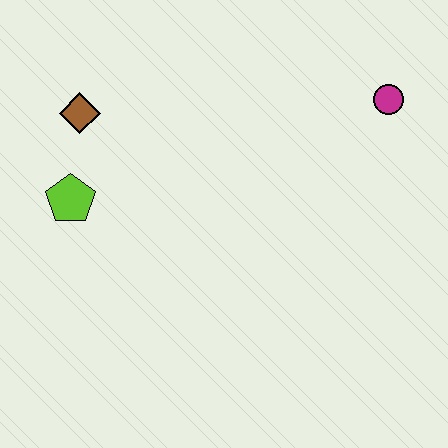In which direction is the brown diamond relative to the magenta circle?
The brown diamond is to the left of the magenta circle.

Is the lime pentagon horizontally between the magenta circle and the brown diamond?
No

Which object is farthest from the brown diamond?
The magenta circle is farthest from the brown diamond.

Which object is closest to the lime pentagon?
The brown diamond is closest to the lime pentagon.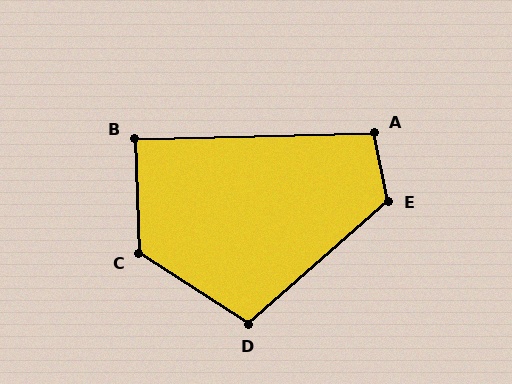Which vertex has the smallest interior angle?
B, at approximately 89 degrees.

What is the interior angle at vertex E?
Approximately 120 degrees (obtuse).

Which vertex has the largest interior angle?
C, at approximately 125 degrees.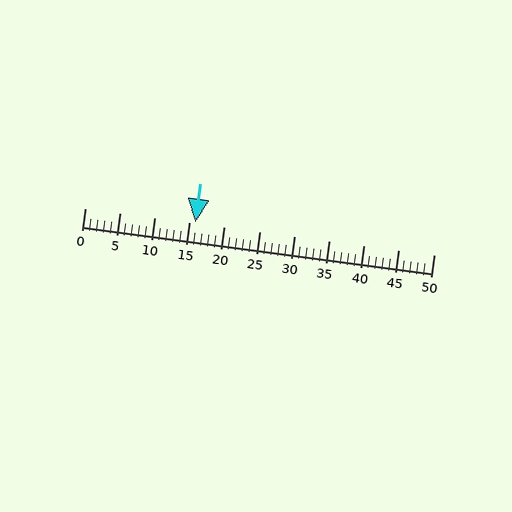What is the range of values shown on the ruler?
The ruler shows values from 0 to 50.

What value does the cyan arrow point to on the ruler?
The cyan arrow points to approximately 16.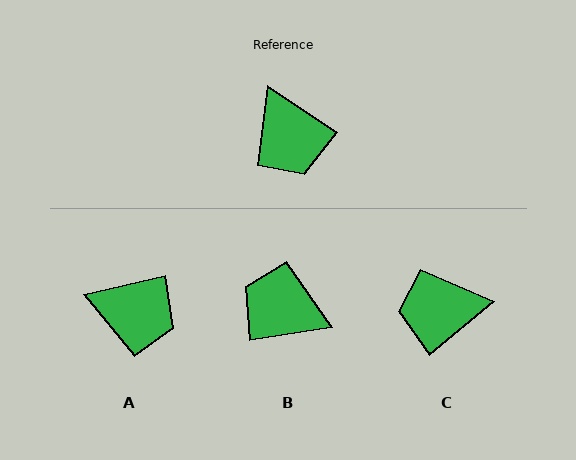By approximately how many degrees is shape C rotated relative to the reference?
Approximately 107 degrees clockwise.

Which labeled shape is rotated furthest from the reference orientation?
B, about 138 degrees away.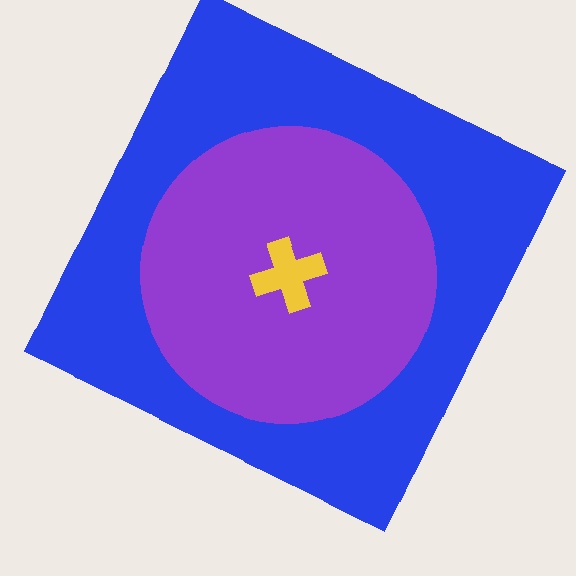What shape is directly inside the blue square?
The purple circle.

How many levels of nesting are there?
3.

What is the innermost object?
The yellow cross.